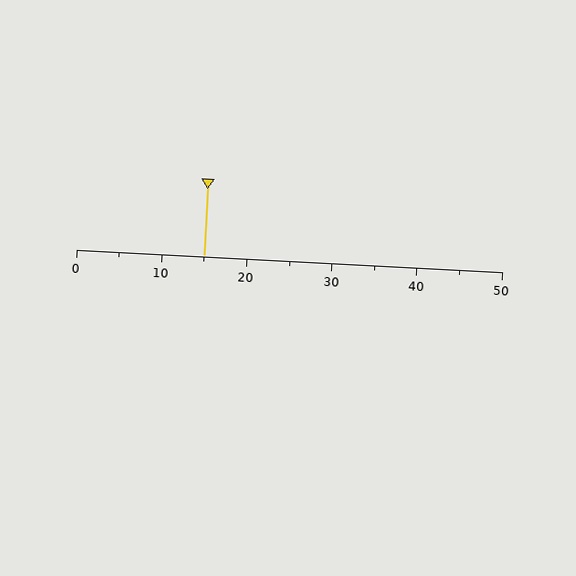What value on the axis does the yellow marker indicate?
The marker indicates approximately 15.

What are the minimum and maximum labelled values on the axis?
The axis runs from 0 to 50.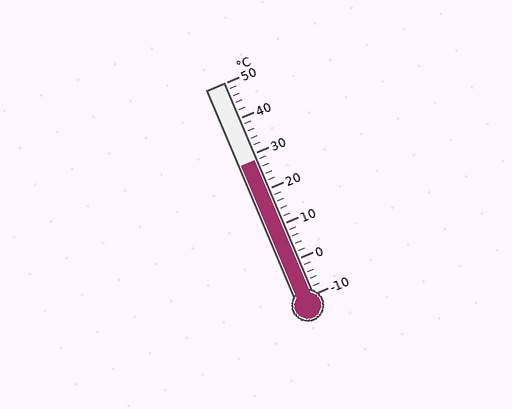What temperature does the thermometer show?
The thermometer shows approximately 28°C.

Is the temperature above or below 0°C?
The temperature is above 0°C.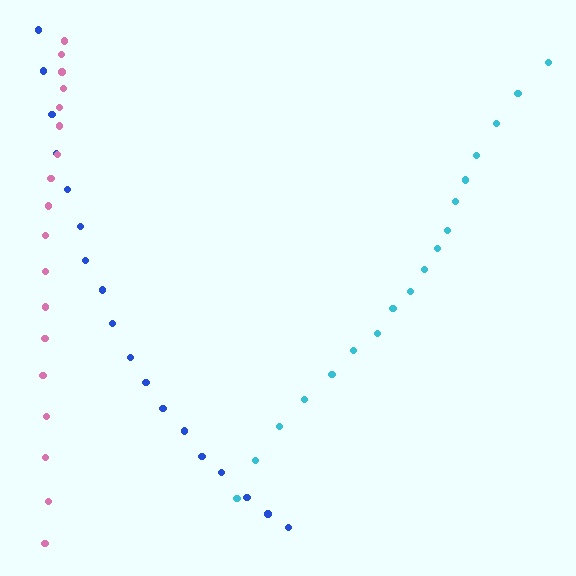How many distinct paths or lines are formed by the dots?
There are 3 distinct paths.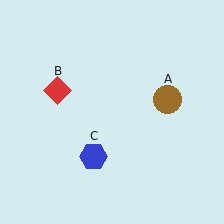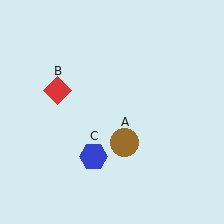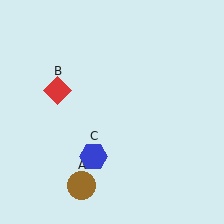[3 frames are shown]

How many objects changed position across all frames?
1 object changed position: brown circle (object A).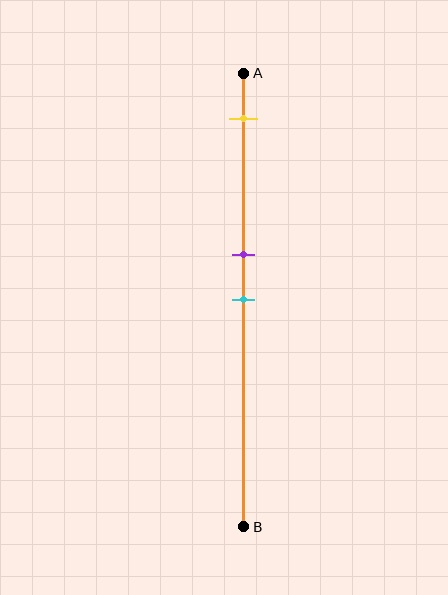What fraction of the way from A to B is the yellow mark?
The yellow mark is approximately 10% (0.1) of the way from A to B.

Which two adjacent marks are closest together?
The purple and cyan marks are the closest adjacent pair.